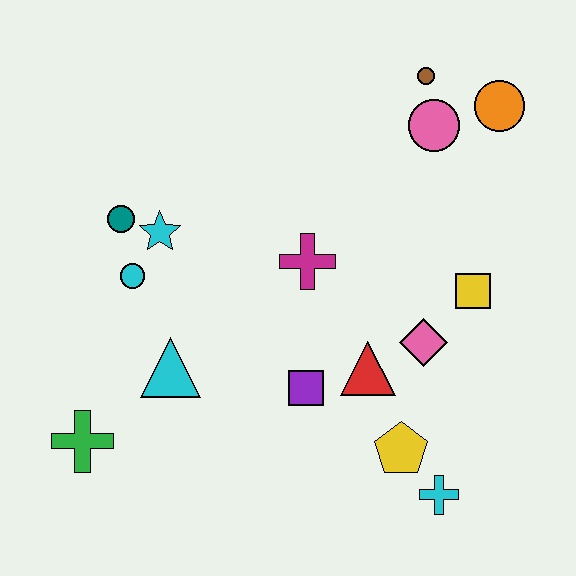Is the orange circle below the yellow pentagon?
No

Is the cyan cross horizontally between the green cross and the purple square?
No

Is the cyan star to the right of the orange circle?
No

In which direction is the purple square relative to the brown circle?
The purple square is below the brown circle.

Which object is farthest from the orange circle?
The green cross is farthest from the orange circle.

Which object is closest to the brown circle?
The pink circle is closest to the brown circle.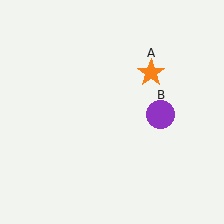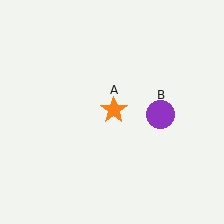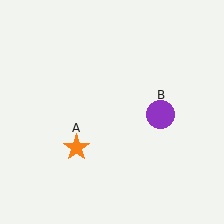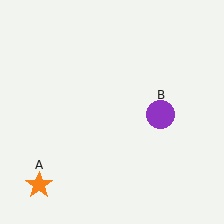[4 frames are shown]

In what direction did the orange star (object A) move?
The orange star (object A) moved down and to the left.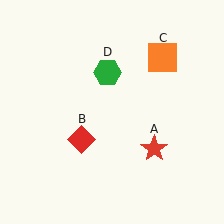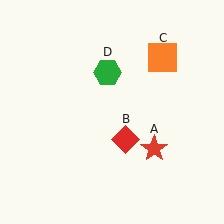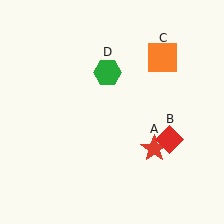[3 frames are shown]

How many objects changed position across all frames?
1 object changed position: red diamond (object B).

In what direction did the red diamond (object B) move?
The red diamond (object B) moved right.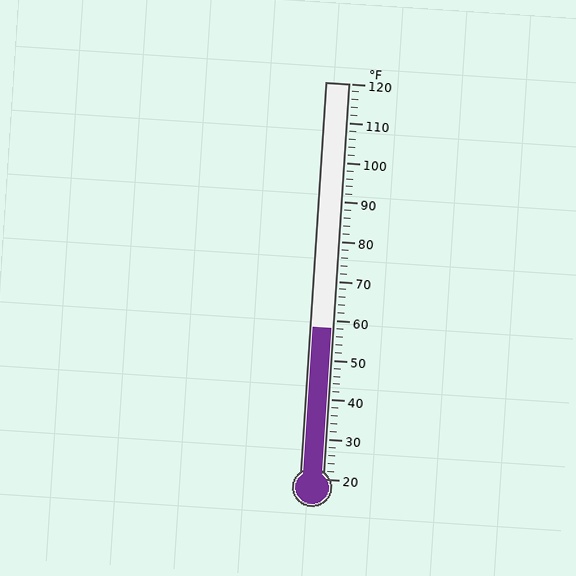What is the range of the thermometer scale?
The thermometer scale ranges from 20°F to 120°F.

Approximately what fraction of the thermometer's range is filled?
The thermometer is filled to approximately 40% of its range.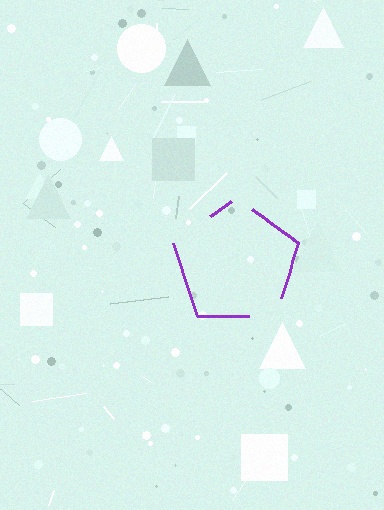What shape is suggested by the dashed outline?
The dashed outline suggests a pentagon.